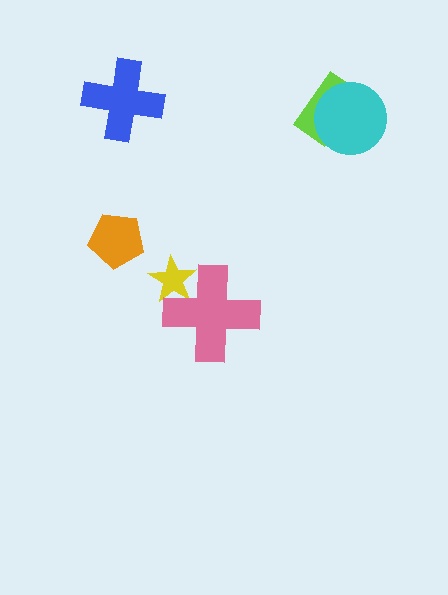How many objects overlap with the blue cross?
0 objects overlap with the blue cross.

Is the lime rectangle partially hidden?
Yes, it is partially covered by another shape.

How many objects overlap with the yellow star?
1 object overlaps with the yellow star.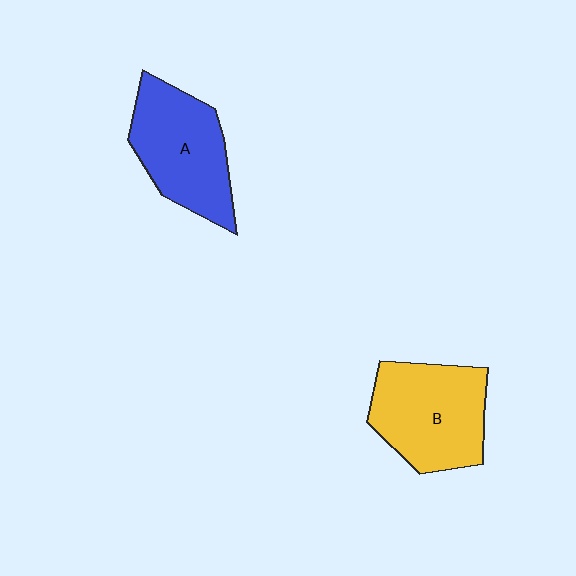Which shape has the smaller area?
Shape A (blue).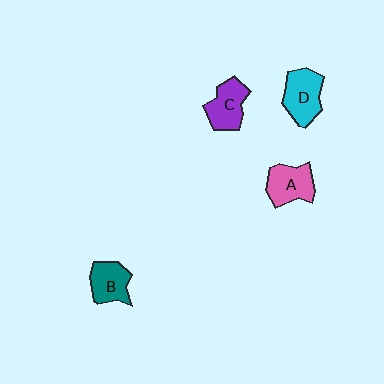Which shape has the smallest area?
Shape B (teal).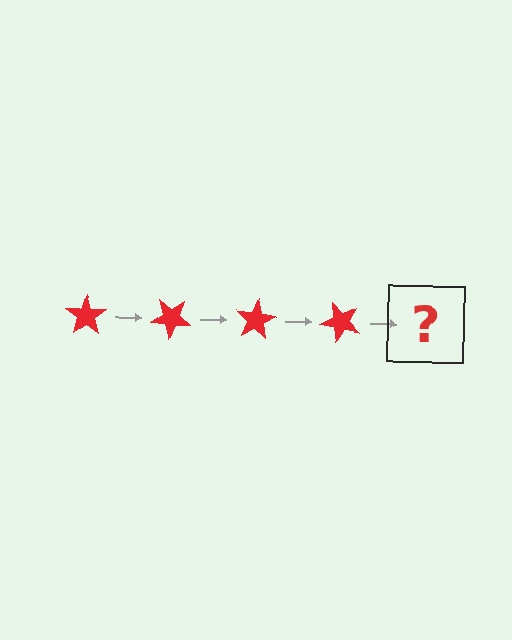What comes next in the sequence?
The next element should be a red star rotated 160 degrees.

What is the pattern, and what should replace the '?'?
The pattern is that the star rotates 40 degrees each step. The '?' should be a red star rotated 160 degrees.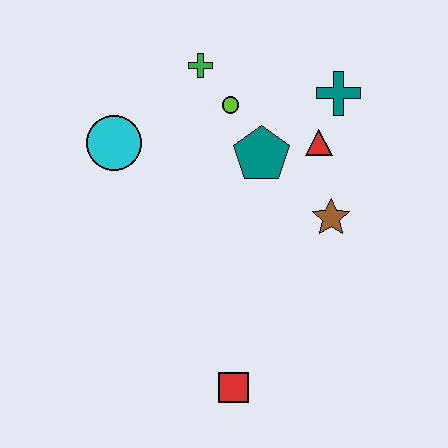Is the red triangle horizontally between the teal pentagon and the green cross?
No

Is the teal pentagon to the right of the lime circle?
Yes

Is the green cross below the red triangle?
No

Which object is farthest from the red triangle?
The red square is farthest from the red triangle.